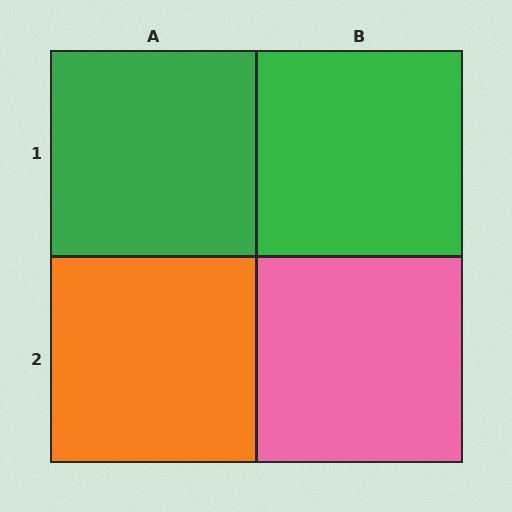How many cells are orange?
1 cell is orange.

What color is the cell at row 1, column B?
Green.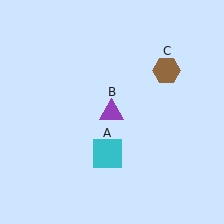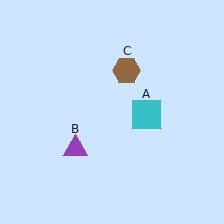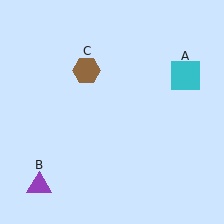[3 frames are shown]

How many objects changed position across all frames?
3 objects changed position: cyan square (object A), purple triangle (object B), brown hexagon (object C).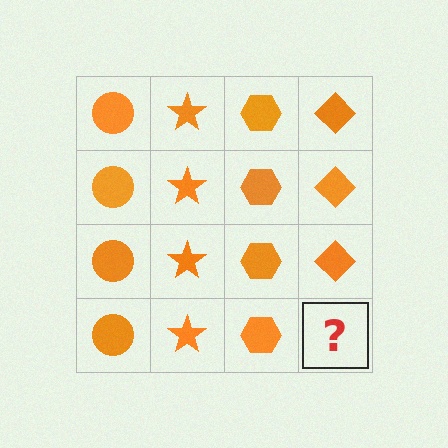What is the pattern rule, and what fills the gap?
The rule is that each column has a consistent shape. The gap should be filled with an orange diamond.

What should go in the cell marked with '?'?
The missing cell should contain an orange diamond.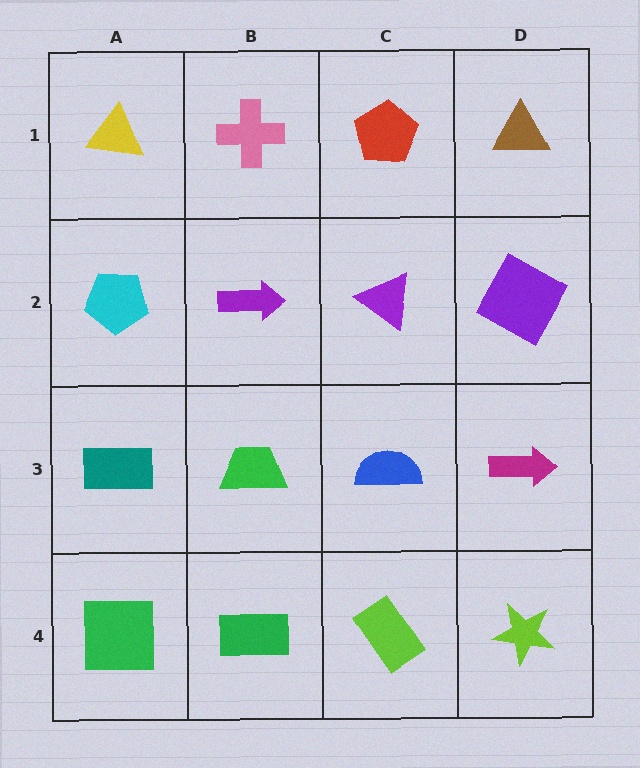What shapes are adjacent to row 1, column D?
A purple square (row 2, column D), a red pentagon (row 1, column C).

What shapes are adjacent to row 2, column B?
A pink cross (row 1, column B), a green trapezoid (row 3, column B), a cyan pentagon (row 2, column A), a purple triangle (row 2, column C).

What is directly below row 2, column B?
A green trapezoid.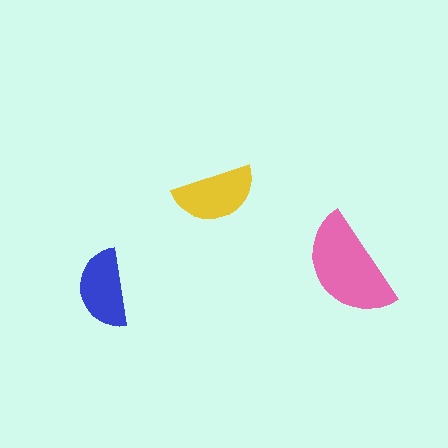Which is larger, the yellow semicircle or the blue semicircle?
The yellow one.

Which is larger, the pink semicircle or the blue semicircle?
The pink one.